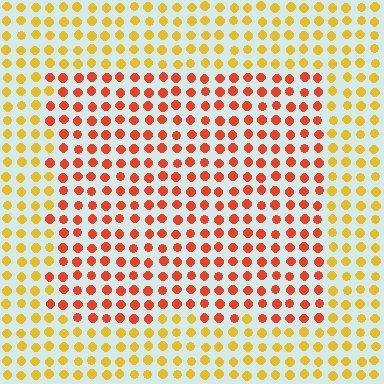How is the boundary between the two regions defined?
The boundary is defined purely by a slight shift in hue (about 40 degrees). Spacing, size, and orientation are identical on both sides.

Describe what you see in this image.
The image is filled with small yellow elements in a uniform arrangement. A rectangle-shaped region is visible where the elements are tinted to a slightly different hue, forming a subtle color boundary.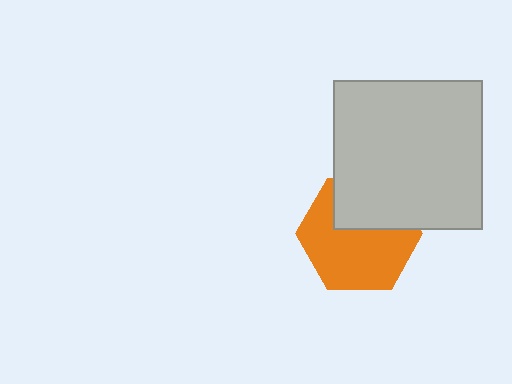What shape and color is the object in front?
The object in front is a light gray square.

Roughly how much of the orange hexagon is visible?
About half of it is visible (roughly 65%).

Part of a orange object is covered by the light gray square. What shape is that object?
It is a hexagon.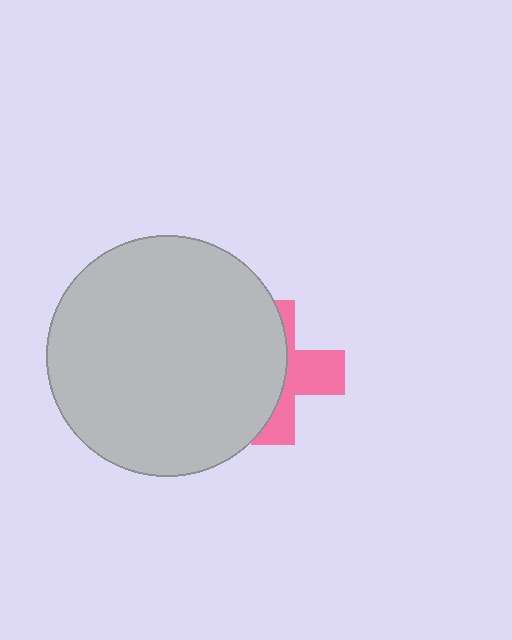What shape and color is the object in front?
The object in front is a light gray circle.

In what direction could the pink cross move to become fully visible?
The pink cross could move right. That would shift it out from behind the light gray circle entirely.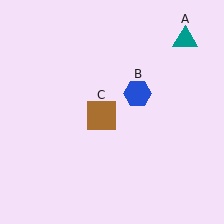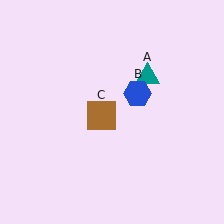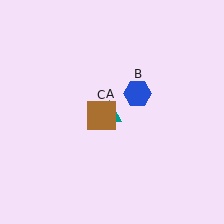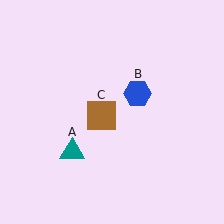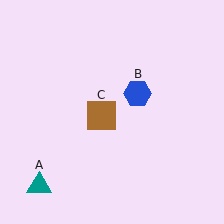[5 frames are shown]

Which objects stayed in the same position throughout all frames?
Blue hexagon (object B) and brown square (object C) remained stationary.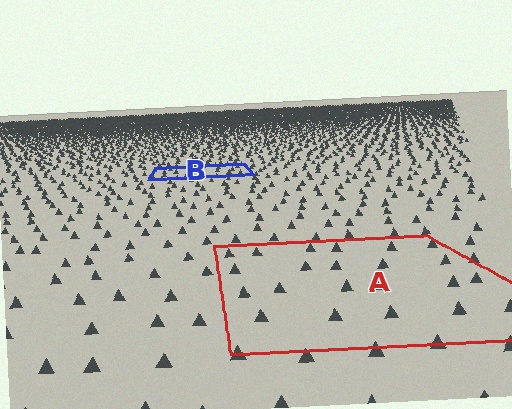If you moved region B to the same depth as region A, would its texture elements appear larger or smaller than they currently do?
They would appear larger. At a closer depth, the same texture elements are projected at a bigger on-screen size.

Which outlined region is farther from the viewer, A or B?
Region B is farther from the viewer — the texture elements inside it appear smaller and more densely packed.